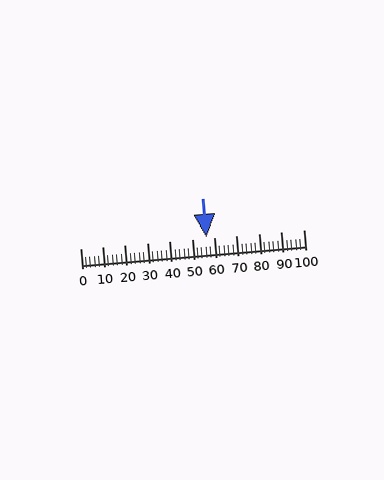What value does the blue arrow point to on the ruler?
The blue arrow points to approximately 56.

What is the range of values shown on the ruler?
The ruler shows values from 0 to 100.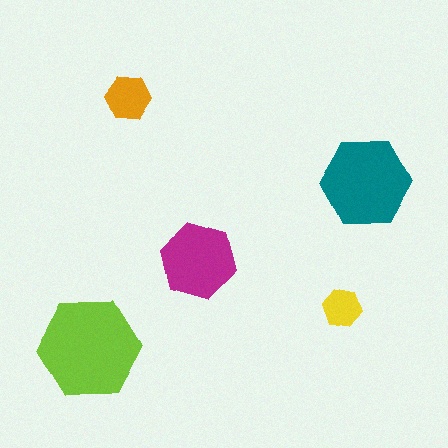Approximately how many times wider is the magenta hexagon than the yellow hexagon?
About 2 times wider.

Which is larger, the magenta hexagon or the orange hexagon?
The magenta one.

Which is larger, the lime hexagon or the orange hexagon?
The lime one.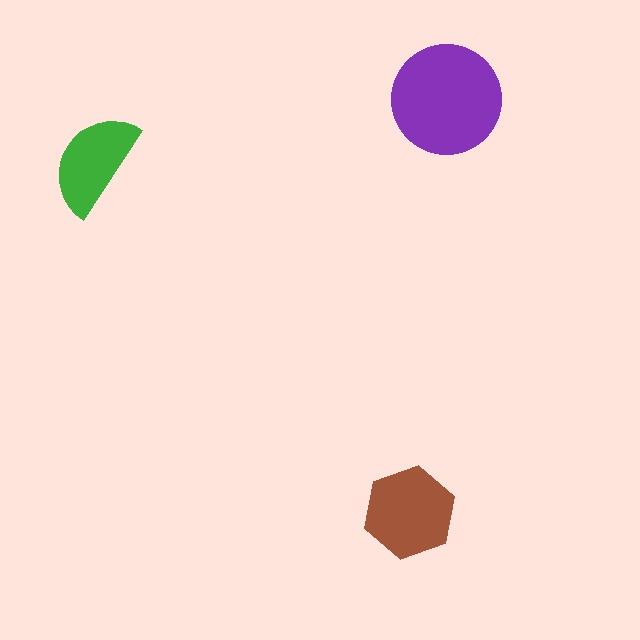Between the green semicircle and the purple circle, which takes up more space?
The purple circle.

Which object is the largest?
The purple circle.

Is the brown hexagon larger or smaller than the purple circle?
Smaller.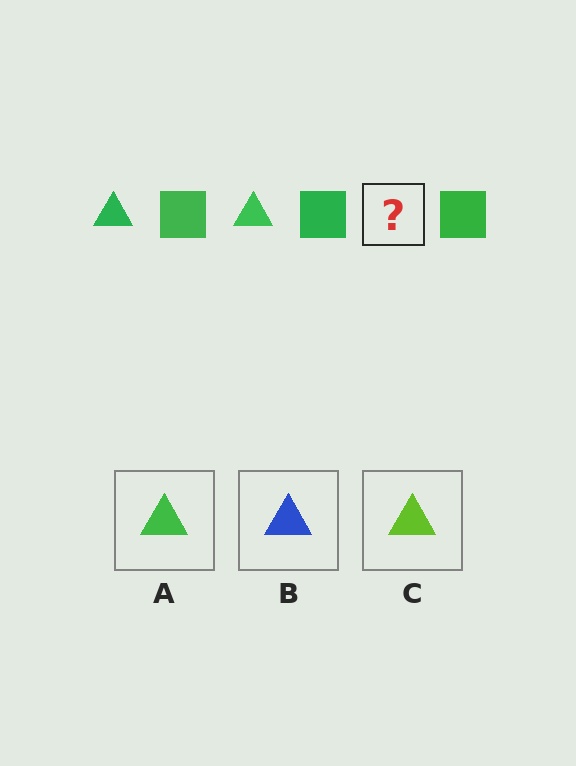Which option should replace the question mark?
Option A.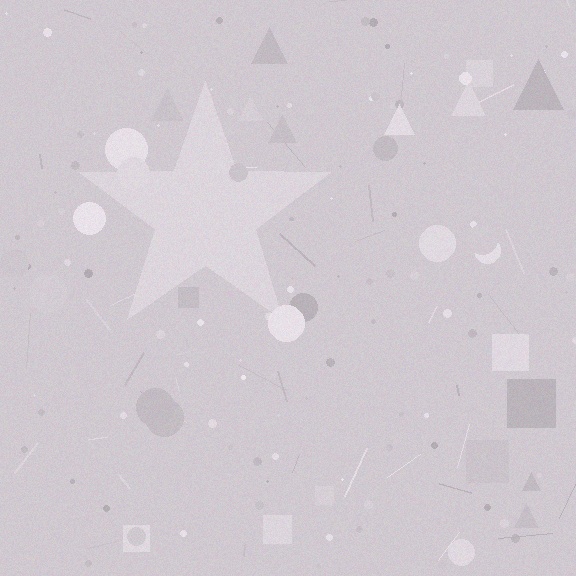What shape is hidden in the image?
A star is hidden in the image.